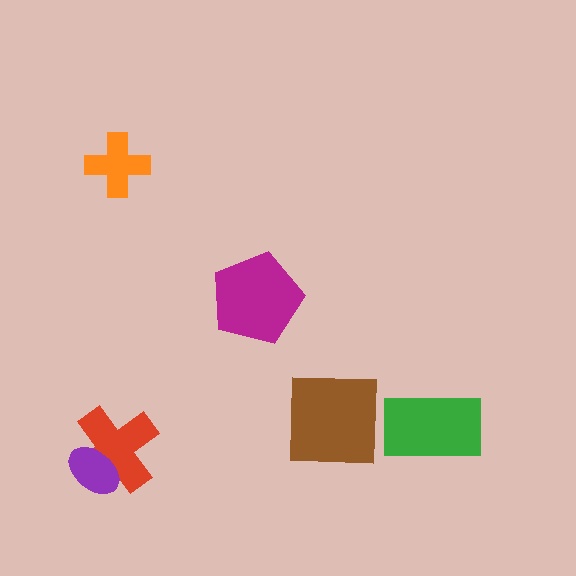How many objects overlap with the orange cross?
0 objects overlap with the orange cross.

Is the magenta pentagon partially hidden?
No, no other shape covers it.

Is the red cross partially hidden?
Yes, it is partially covered by another shape.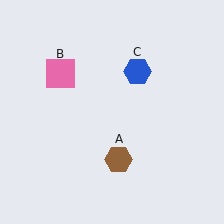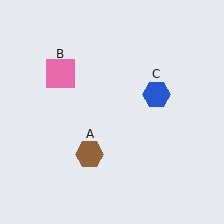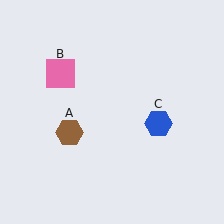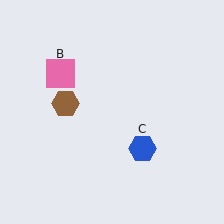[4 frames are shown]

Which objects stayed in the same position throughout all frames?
Pink square (object B) remained stationary.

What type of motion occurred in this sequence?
The brown hexagon (object A), blue hexagon (object C) rotated clockwise around the center of the scene.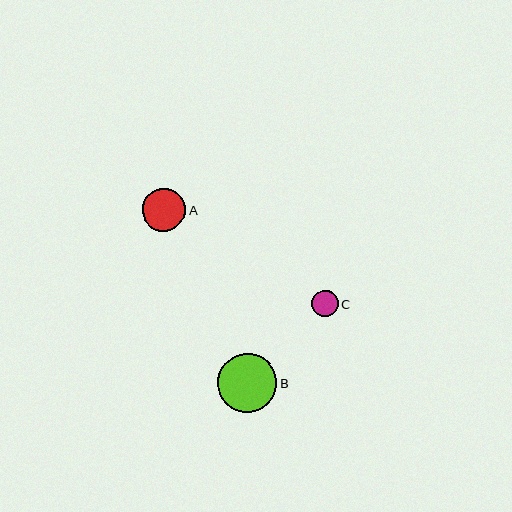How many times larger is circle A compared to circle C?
Circle A is approximately 1.6 times the size of circle C.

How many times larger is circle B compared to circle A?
Circle B is approximately 1.4 times the size of circle A.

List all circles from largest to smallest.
From largest to smallest: B, A, C.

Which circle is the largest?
Circle B is the largest with a size of approximately 59 pixels.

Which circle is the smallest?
Circle C is the smallest with a size of approximately 26 pixels.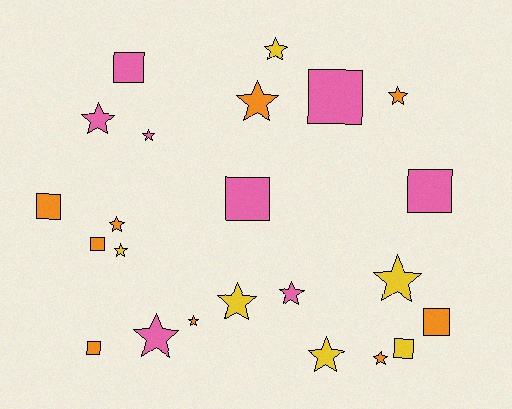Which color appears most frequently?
Orange, with 9 objects.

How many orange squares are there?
There are 4 orange squares.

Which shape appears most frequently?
Star, with 14 objects.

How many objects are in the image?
There are 23 objects.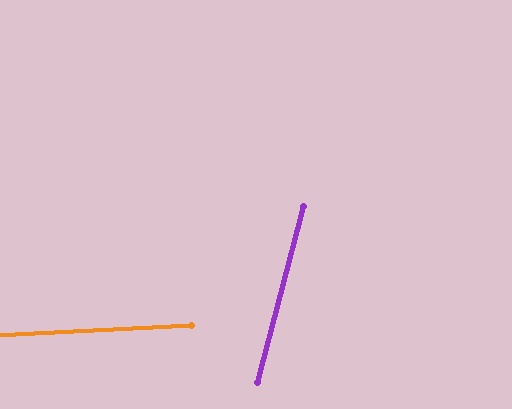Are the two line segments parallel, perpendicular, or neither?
Neither parallel nor perpendicular — they differ by about 72°.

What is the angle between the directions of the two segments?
Approximately 72 degrees.